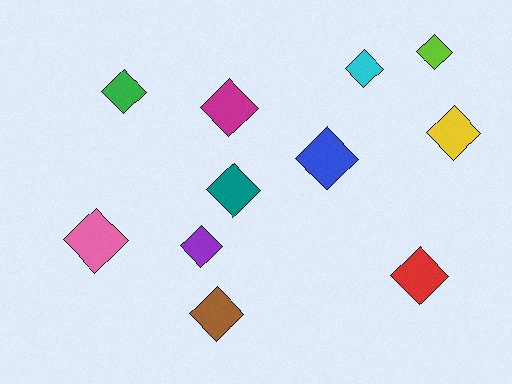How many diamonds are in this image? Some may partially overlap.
There are 11 diamonds.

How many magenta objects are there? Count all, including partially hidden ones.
There is 1 magenta object.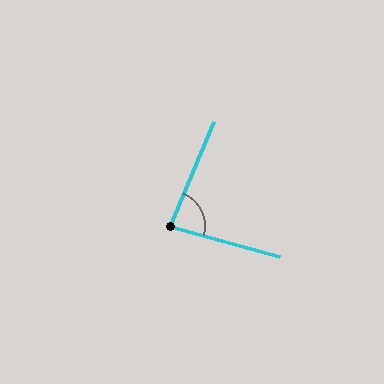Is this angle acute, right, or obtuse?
It is acute.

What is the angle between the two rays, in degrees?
Approximately 83 degrees.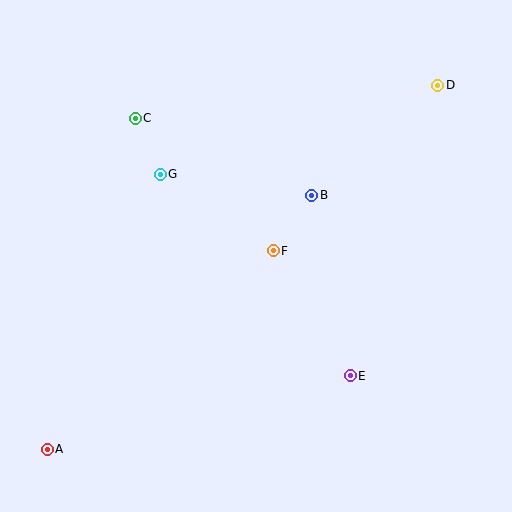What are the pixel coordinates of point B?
Point B is at (312, 195).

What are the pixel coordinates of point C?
Point C is at (135, 118).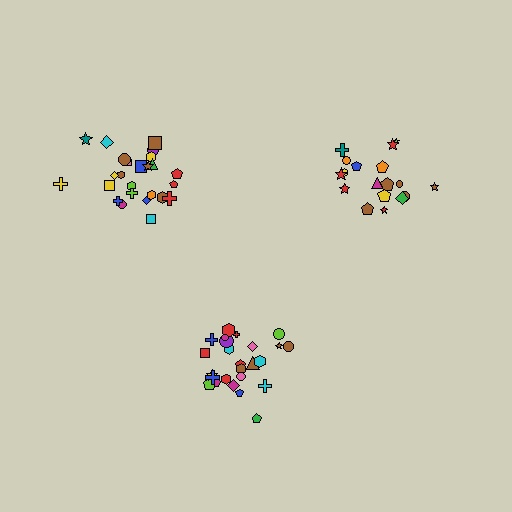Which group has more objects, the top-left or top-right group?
The top-left group.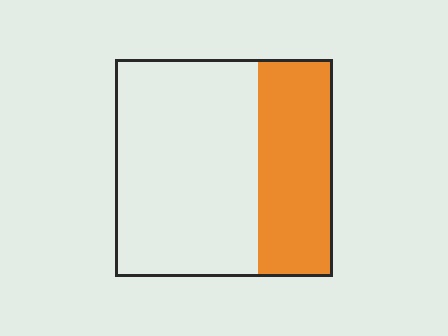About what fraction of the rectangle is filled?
About one third (1/3).